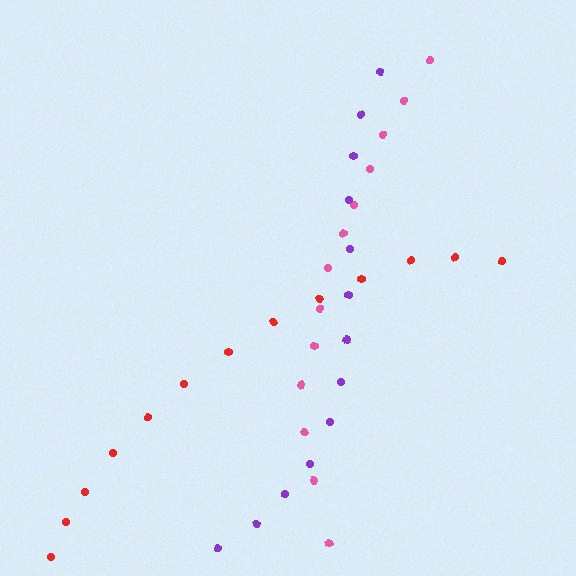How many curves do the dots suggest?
There are 3 distinct paths.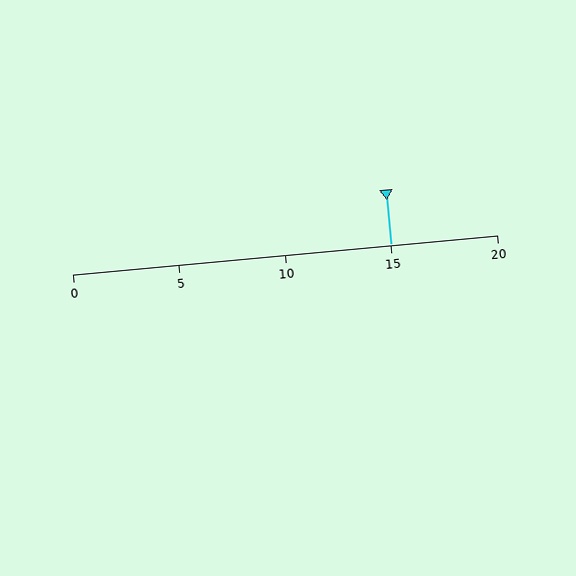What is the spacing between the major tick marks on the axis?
The major ticks are spaced 5 apart.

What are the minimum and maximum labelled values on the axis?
The axis runs from 0 to 20.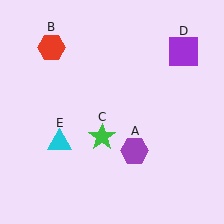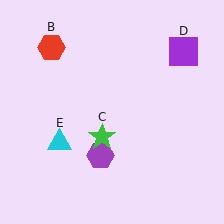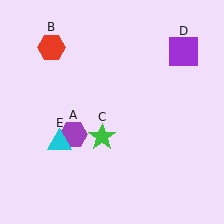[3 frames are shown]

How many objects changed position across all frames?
1 object changed position: purple hexagon (object A).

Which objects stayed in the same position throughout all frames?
Red hexagon (object B) and green star (object C) and purple square (object D) and cyan triangle (object E) remained stationary.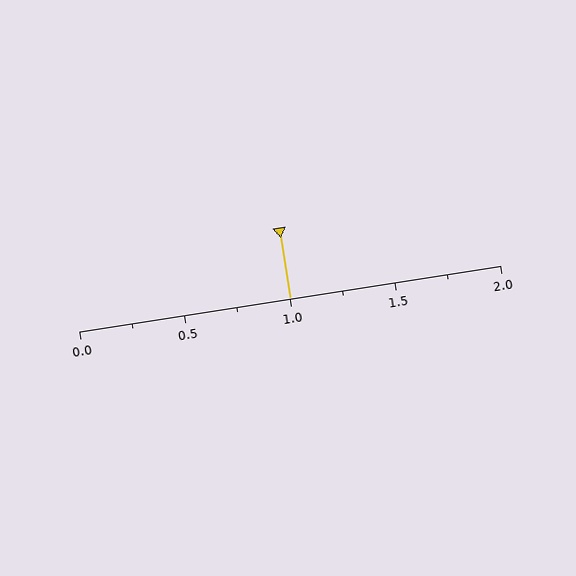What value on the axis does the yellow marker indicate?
The marker indicates approximately 1.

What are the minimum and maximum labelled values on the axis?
The axis runs from 0.0 to 2.0.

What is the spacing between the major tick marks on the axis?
The major ticks are spaced 0.5 apart.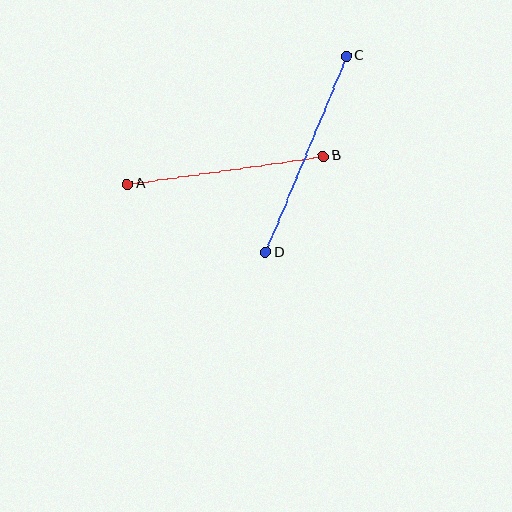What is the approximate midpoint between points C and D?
The midpoint is at approximately (306, 154) pixels.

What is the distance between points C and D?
The distance is approximately 212 pixels.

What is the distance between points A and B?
The distance is approximately 198 pixels.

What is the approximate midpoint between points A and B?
The midpoint is at approximately (225, 170) pixels.